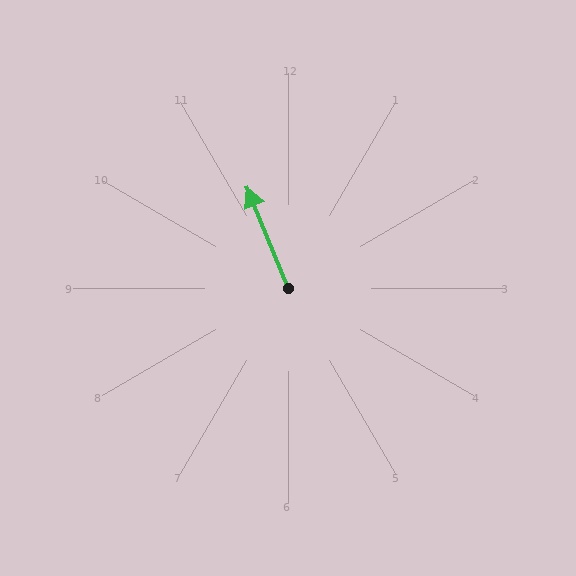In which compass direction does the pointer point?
North.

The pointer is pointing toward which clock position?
Roughly 11 o'clock.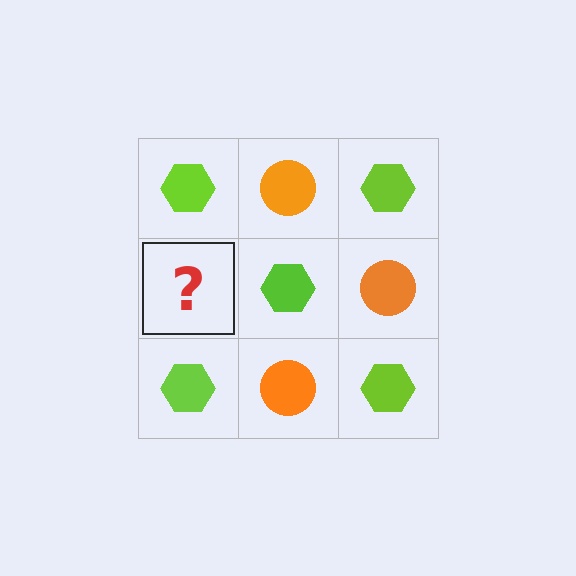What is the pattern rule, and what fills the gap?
The rule is that it alternates lime hexagon and orange circle in a checkerboard pattern. The gap should be filled with an orange circle.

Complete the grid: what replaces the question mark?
The question mark should be replaced with an orange circle.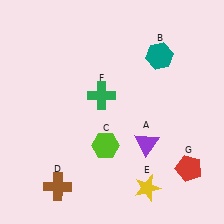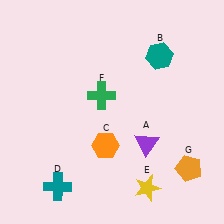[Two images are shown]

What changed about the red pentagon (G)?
In Image 1, G is red. In Image 2, it changed to orange.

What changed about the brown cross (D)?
In Image 1, D is brown. In Image 2, it changed to teal.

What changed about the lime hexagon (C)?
In Image 1, C is lime. In Image 2, it changed to orange.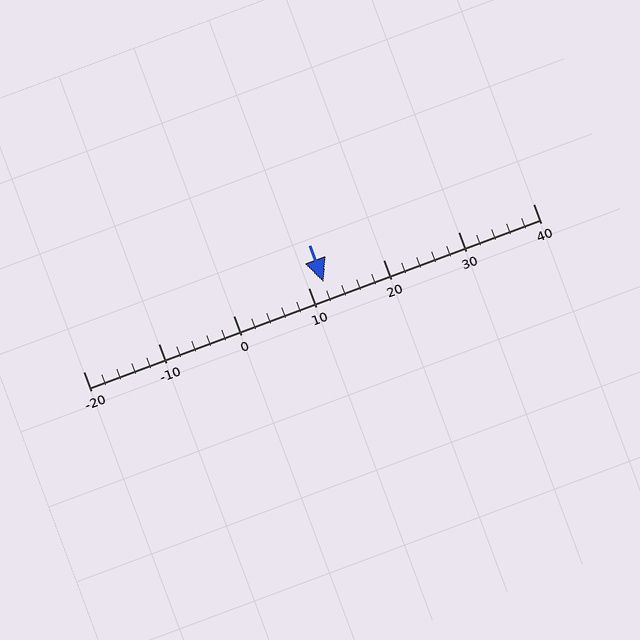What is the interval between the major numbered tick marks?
The major tick marks are spaced 10 units apart.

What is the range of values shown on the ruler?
The ruler shows values from -20 to 40.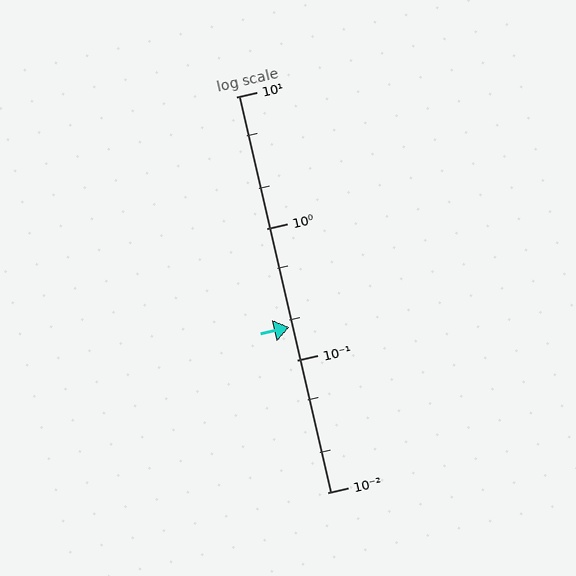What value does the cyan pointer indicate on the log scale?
The pointer indicates approximately 0.18.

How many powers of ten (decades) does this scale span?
The scale spans 3 decades, from 0.01 to 10.